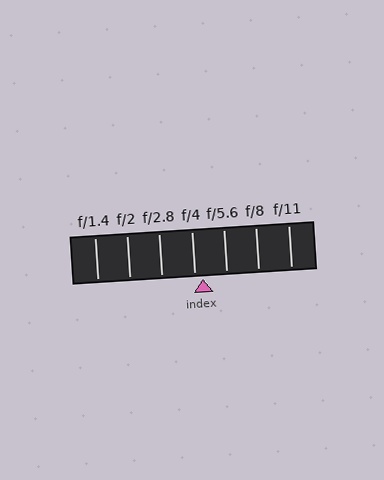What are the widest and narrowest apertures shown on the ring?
The widest aperture shown is f/1.4 and the narrowest is f/11.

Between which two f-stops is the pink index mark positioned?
The index mark is between f/4 and f/5.6.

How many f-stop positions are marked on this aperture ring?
There are 7 f-stop positions marked.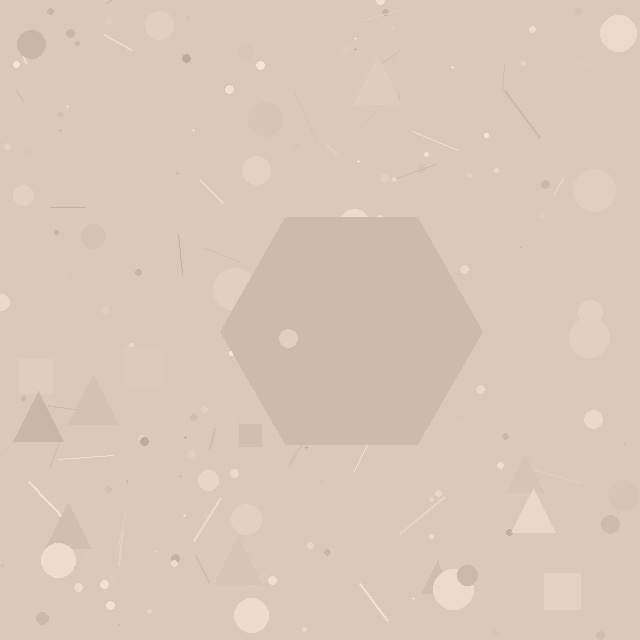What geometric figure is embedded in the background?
A hexagon is embedded in the background.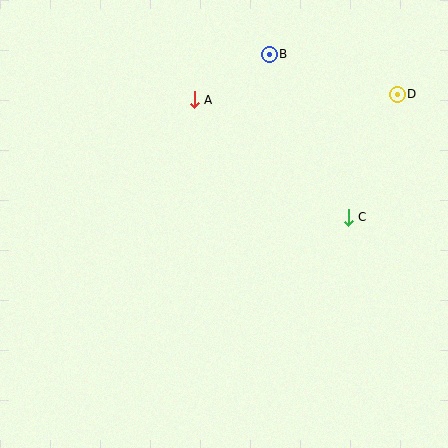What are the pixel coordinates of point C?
Point C is at (348, 217).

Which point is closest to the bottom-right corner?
Point C is closest to the bottom-right corner.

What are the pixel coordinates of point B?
Point B is at (269, 54).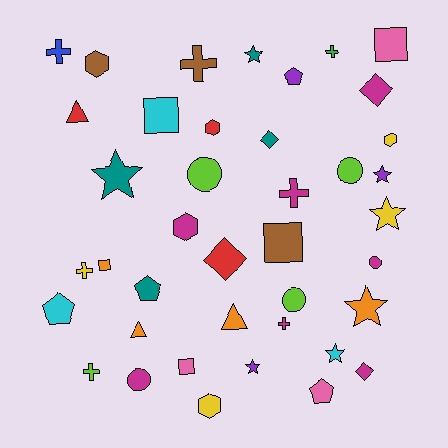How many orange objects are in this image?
There are 4 orange objects.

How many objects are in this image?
There are 40 objects.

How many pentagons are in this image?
There are 4 pentagons.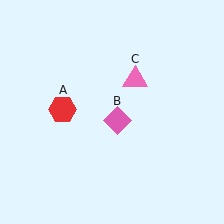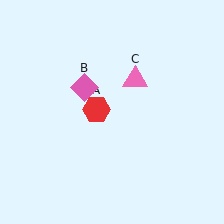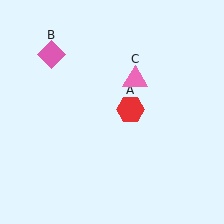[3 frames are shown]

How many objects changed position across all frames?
2 objects changed position: red hexagon (object A), pink diamond (object B).